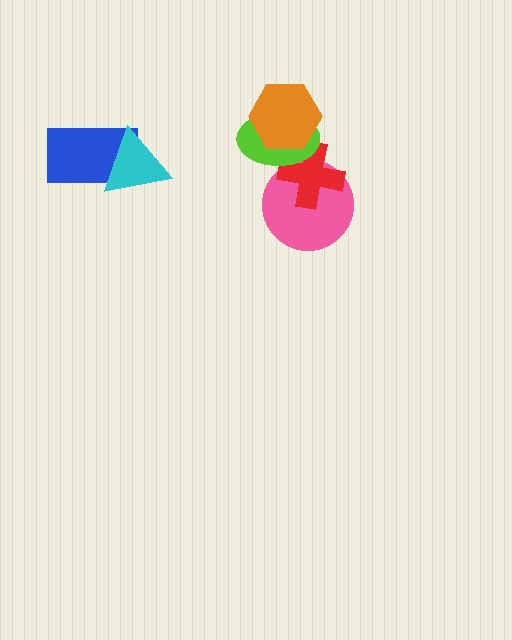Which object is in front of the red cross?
The lime ellipse is in front of the red cross.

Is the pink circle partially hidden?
Yes, it is partially covered by another shape.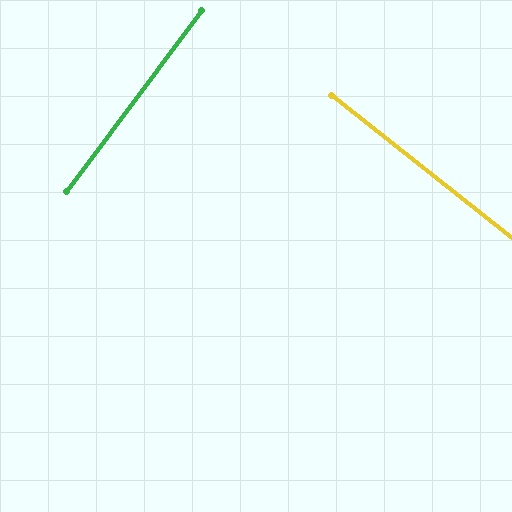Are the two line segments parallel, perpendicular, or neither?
Perpendicular — they meet at approximately 88°.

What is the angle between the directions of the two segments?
Approximately 88 degrees.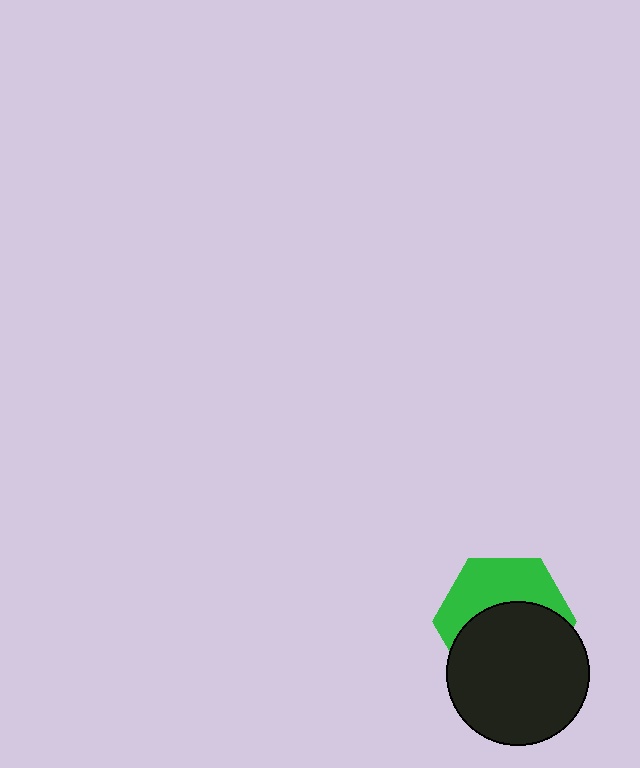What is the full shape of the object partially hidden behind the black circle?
The partially hidden object is a green hexagon.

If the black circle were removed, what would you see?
You would see the complete green hexagon.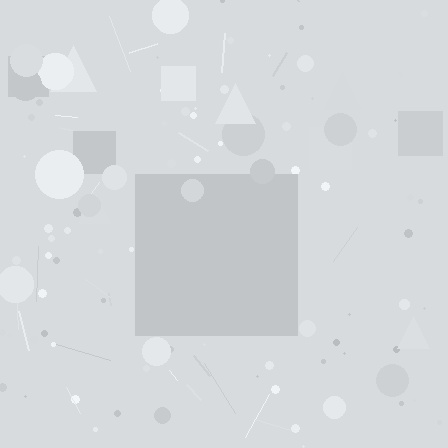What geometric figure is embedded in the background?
A square is embedded in the background.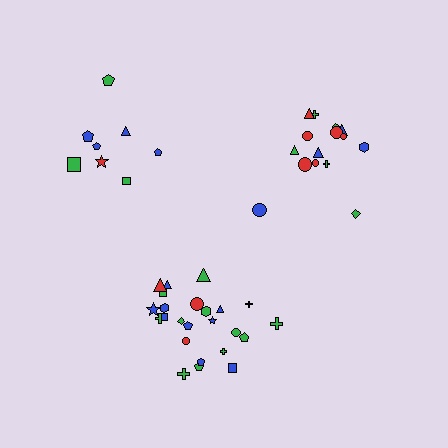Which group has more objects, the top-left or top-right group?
The top-right group.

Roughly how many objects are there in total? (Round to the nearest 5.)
Roughly 50 objects in total.